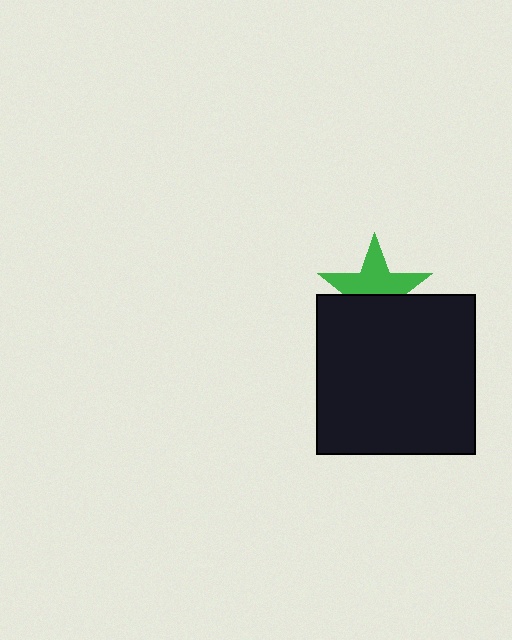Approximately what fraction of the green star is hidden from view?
Roughly 45% of the green star is hidden behind the black square.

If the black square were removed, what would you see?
You would see the complete green star.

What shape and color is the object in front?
The object in front is a black square.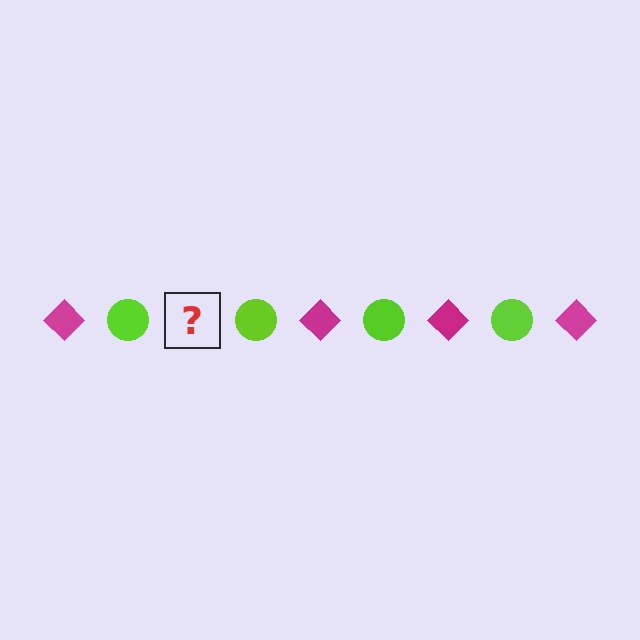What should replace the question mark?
The question mark should be replaced with a magenta diamond.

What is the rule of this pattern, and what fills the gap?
The rule is that the pattern alternates between magenta diamond and lime circle. The gap should be filled with a magenta diamond.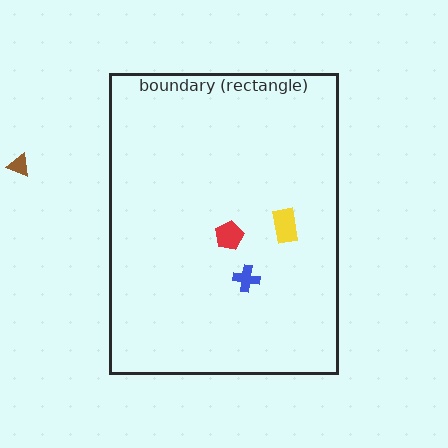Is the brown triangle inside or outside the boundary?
Outside.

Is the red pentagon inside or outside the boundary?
Inside.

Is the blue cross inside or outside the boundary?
Inside.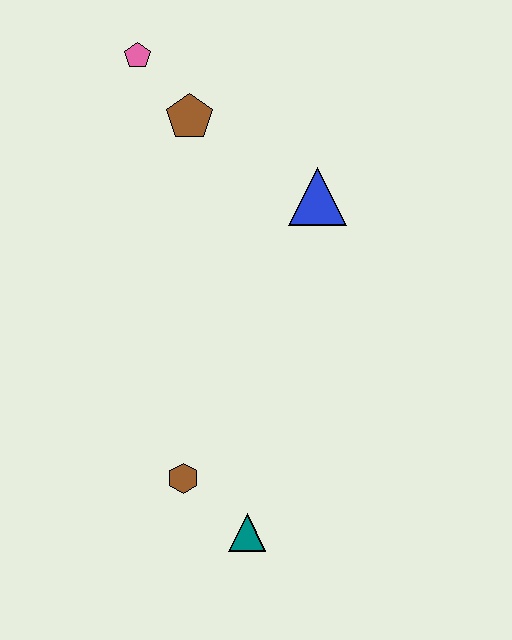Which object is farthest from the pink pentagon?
The teal triangle is farthest from the pink pentagon.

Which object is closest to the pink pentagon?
The brown pentagon is closest to the pink pentagon.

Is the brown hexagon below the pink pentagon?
Yes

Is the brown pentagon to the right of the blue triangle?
No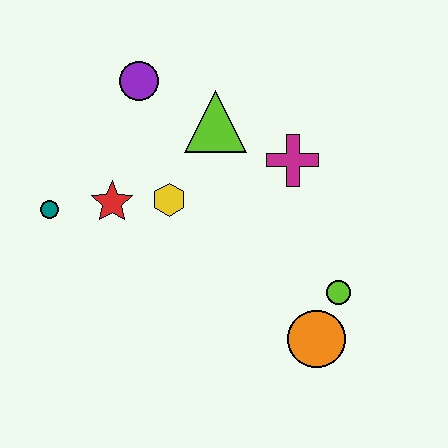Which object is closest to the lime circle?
The orange circle is closest to the lime circle.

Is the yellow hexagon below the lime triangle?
Yes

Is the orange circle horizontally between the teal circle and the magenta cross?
No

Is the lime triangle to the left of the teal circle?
No